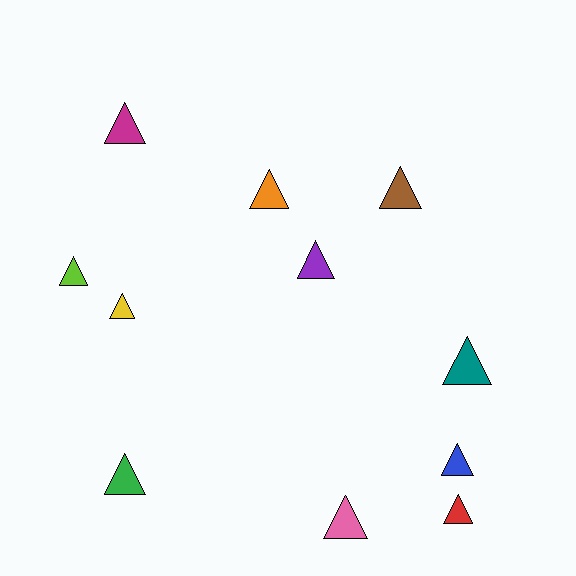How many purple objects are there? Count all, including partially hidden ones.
There is 1 purple object.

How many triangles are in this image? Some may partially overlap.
There are 11 triangles.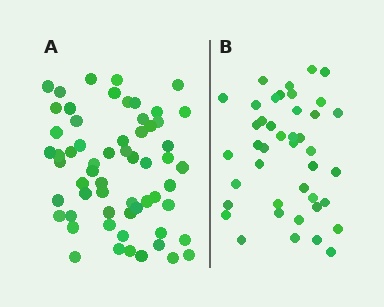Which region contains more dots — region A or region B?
Region A (the left region) has more dots.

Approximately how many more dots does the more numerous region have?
Region A has approximately 20 more dots than region B.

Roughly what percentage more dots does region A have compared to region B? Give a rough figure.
About 45% more.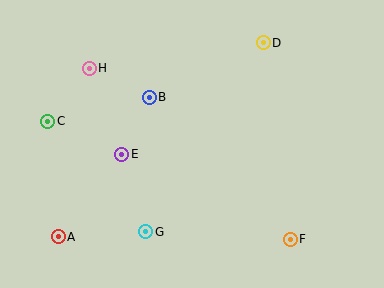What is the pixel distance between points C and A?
The distance between C and A is 116 pixels.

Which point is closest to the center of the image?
Point B at (149, 97) is closest to the center.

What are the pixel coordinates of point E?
Point E is at (122, 154).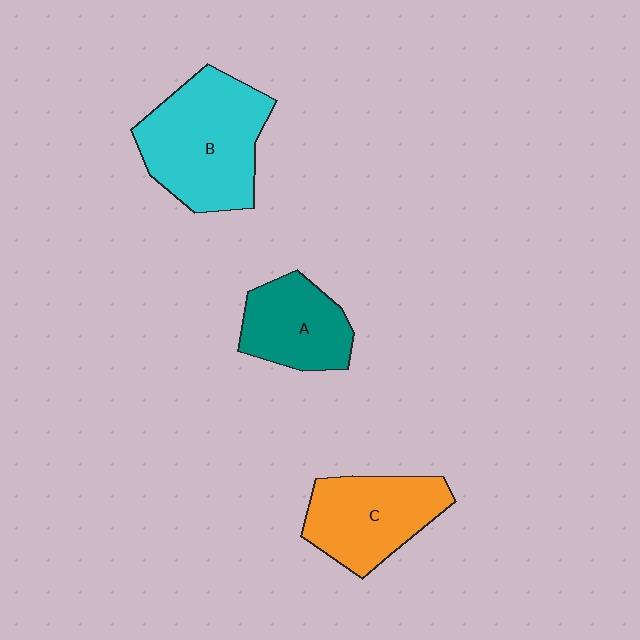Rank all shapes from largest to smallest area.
From largest to smallest: B (cyan), C (orange), A (teal).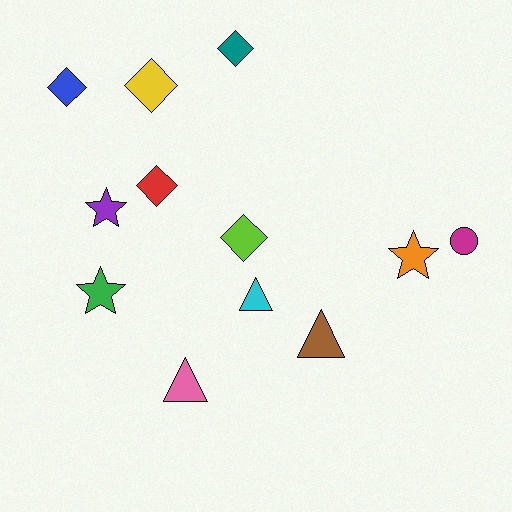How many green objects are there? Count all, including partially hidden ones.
There is 1 green object.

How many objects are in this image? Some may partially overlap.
There are 12 objects.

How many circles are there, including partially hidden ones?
There is 1 circle.